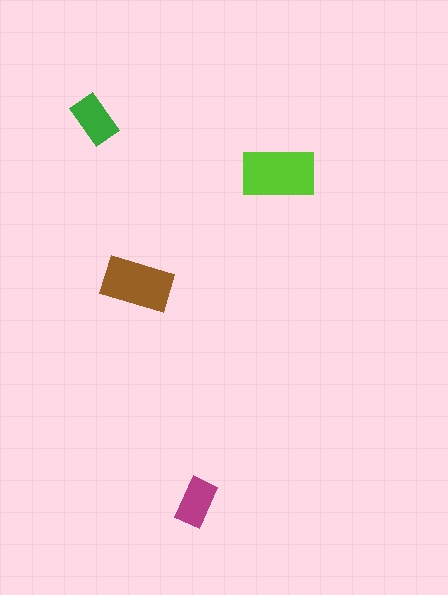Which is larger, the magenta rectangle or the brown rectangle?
The brown one.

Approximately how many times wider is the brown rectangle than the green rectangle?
About 1.5 times wider.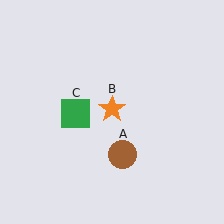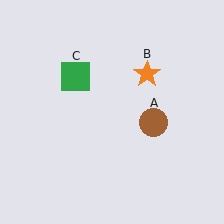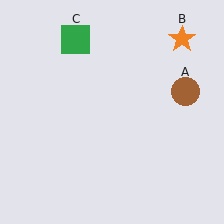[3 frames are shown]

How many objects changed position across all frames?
3 objects changed position: brown circle (object A), orange star (object B), green square (object C).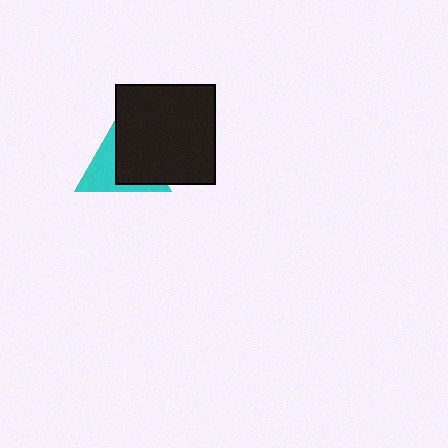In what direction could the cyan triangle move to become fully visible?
The cyan triangle could move left. That would shift it out from behind the black square entirely.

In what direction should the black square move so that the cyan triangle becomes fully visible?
The black square should move right. That is the shortest direction to clear the overlap and leave the cyan triangle fully visible.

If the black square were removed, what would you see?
You would see the complete cyan triangle.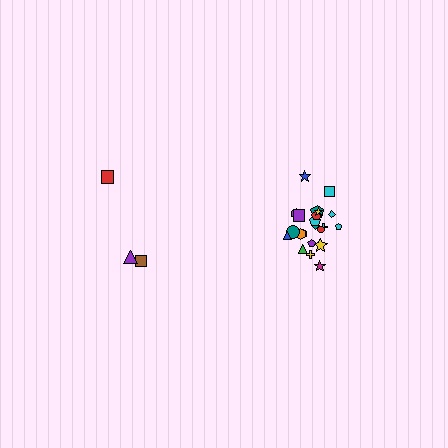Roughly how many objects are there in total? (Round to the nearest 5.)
Roughly 25 objects in total.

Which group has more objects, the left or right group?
The right group.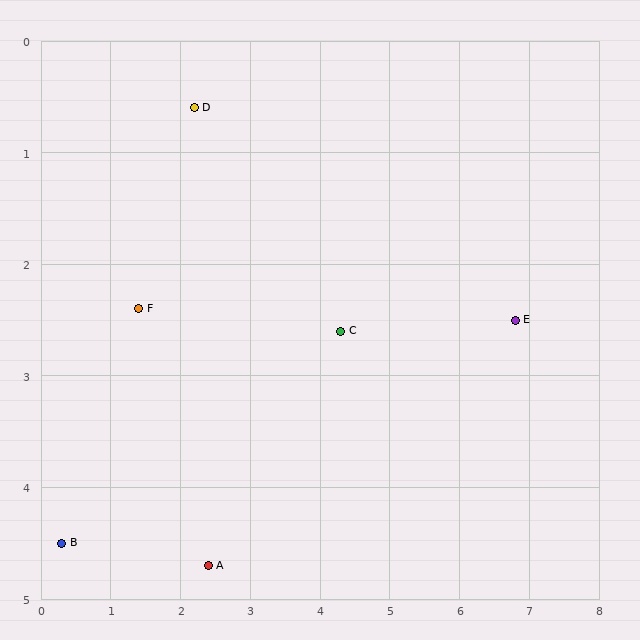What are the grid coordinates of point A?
Point A is at approximately (2.4, 4.7).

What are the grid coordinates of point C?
Point C is at approximately (4.3, 2.6).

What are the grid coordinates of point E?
Point E is at approximately (6.8, 2.5).